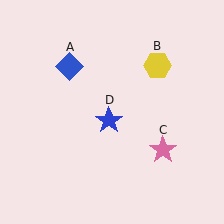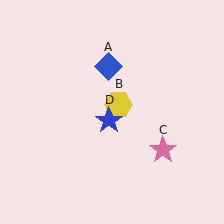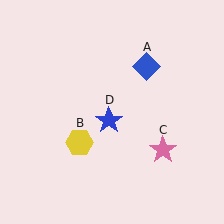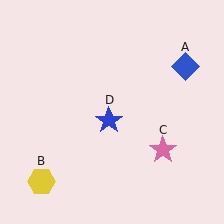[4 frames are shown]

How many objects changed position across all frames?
2 objects changed position: blue diamond (object A), yellow hexagon (object B).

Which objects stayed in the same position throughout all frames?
Pink star (object C) and blue star (object D) remained stationary.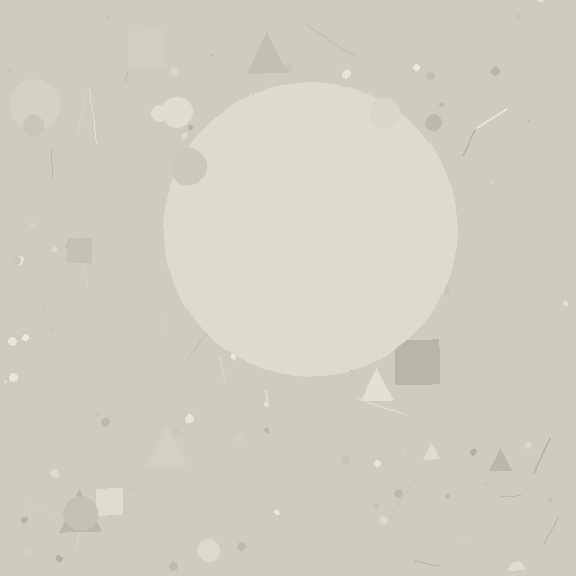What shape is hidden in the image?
A circle is hidden in the image.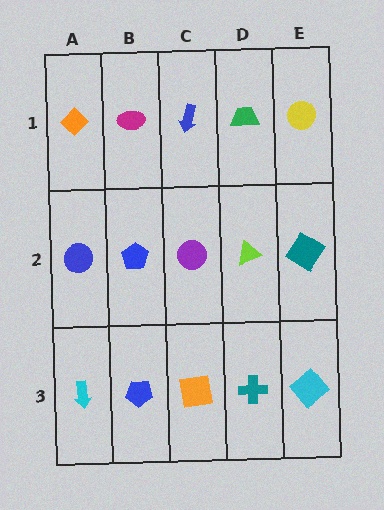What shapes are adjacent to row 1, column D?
A lime triangle (row 2, column D), a blue arrow (row 1, column C), a yellow circle (row 1, column E).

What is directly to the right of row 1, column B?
A blue arrow.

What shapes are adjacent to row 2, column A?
An orange diamond (row 1, column A), a cyan arrow (row 3, column A), a blue pentagon (row 2, column B).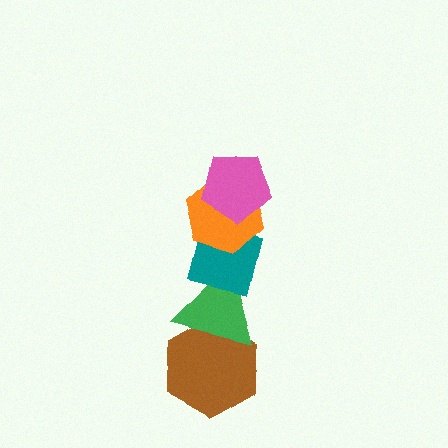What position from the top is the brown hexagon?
The brown hexagon is 5th from the top.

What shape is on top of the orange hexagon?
The pink pentagon is on top of the orange hexagon.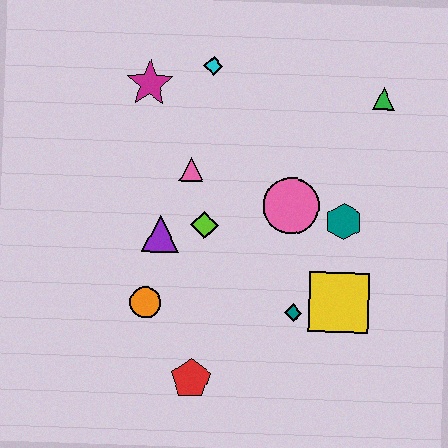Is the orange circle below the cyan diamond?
Yes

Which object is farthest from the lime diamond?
The green triangle is farthest from the lime diamond.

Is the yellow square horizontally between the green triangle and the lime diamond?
Yes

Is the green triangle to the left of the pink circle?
No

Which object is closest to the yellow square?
The teal diamond is closest to the yellow square.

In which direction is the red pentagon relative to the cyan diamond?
The red pentagon is below the cyan diamond.